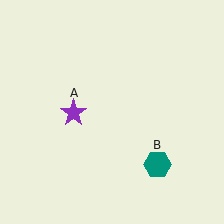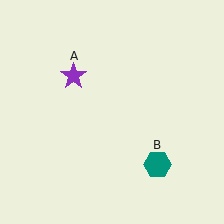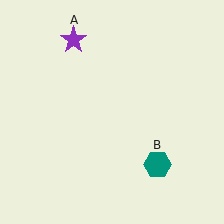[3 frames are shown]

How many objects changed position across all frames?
1 object changed position: purple star (object A).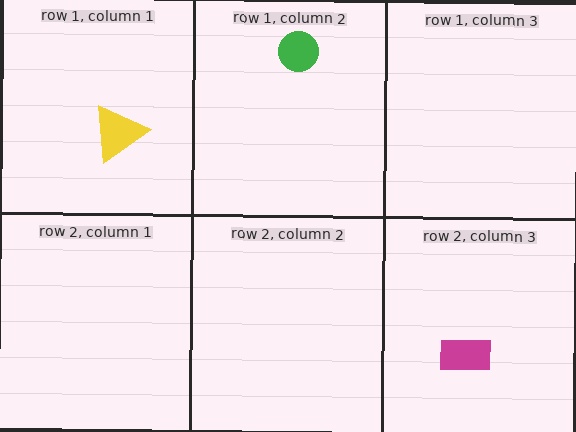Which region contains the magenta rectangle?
The row 2, column 3 region.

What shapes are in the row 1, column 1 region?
The yellow triangle.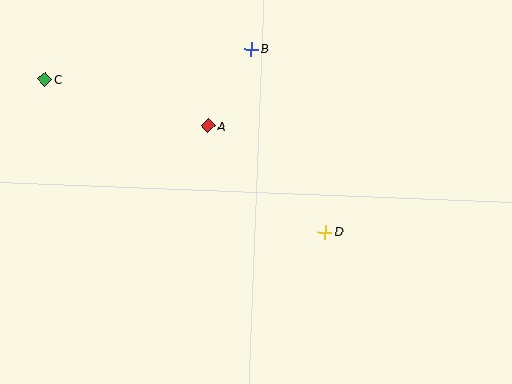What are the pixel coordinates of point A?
Point A is at (208, 126).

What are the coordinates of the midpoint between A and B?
The midpoint between A and B is at (230, 87).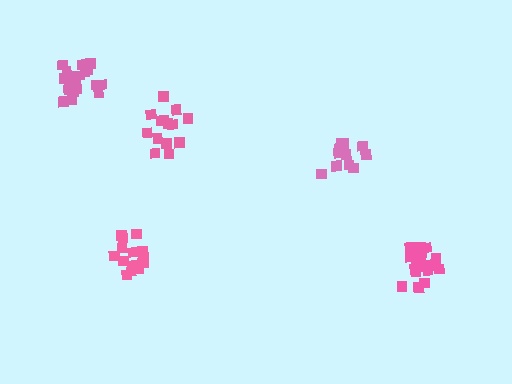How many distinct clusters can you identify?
There are 5 distinct clusters.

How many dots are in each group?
Group 1: 19 dots, Group 2: 20 dots, Group 3: 18 dots, Group 4: 14 dots, Group 5: 14 dots (85 total).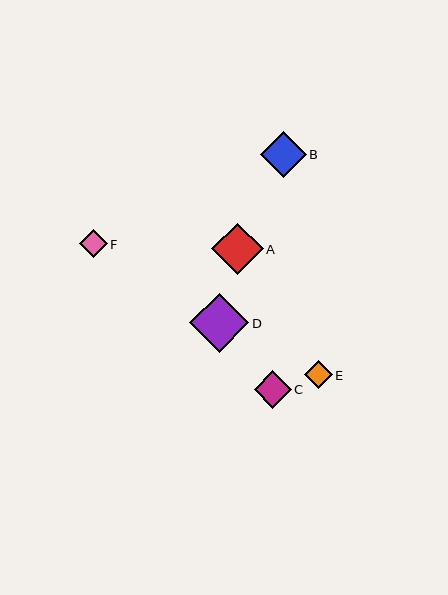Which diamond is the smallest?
Diamond F is the smallest with a size of approximately 28 pixels.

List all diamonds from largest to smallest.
From largest to smallest: D, A, B, C, E, F.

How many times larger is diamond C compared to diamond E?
Diamond C is approximately 1.3 times the size of diamond E.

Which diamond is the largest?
Diamond D is the largest with a size of approximately 59 pixels.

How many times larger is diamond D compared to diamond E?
Diamond D is approximately 2.1 times the size of diamond E.